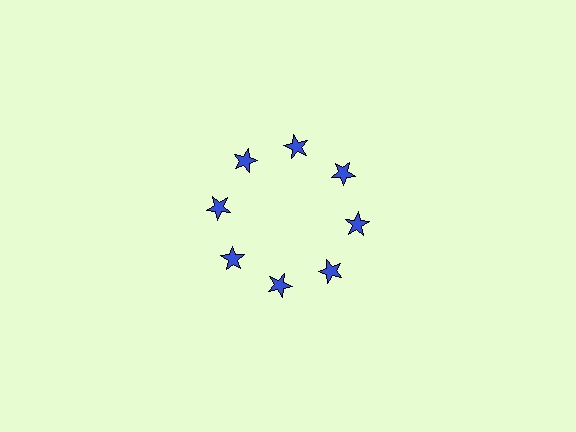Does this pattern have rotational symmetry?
Yes, this pattern has 8-fold rotational symmetry. It looks the same after rotating 45 degrees around the center.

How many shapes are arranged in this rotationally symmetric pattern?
There are 8 shapes, arranged in 8 groups of 1.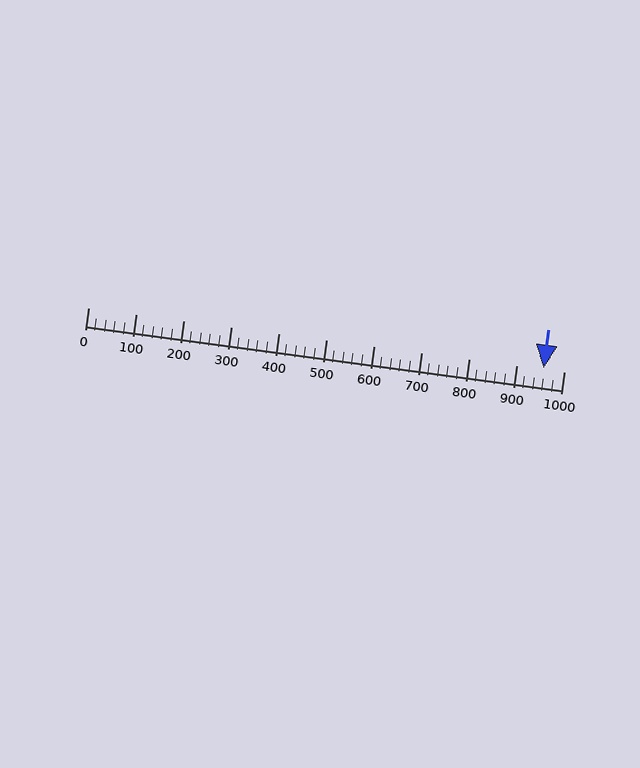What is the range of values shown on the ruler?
The ruler shows values from 0 to 1000.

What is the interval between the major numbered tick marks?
The major tick marks are spaced 100 units apart.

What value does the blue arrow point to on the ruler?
The blue arrow points to approximately 958.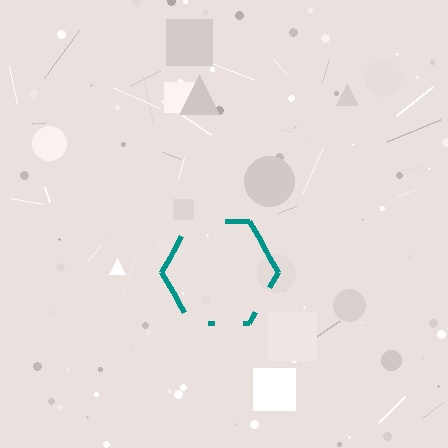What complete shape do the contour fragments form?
The contour fragments form a hexagon.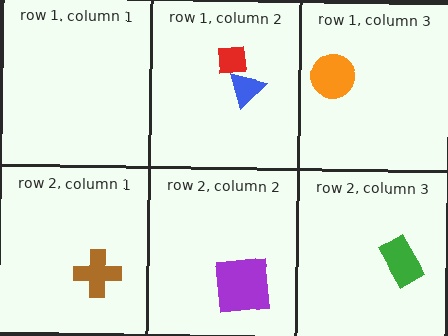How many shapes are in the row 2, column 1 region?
1.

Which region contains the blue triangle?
The row 1, column 2 region.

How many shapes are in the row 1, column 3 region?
1.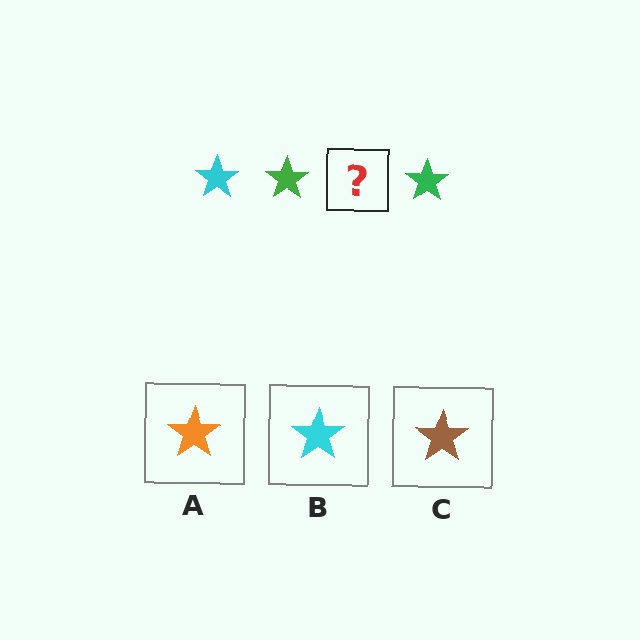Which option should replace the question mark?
Option B.